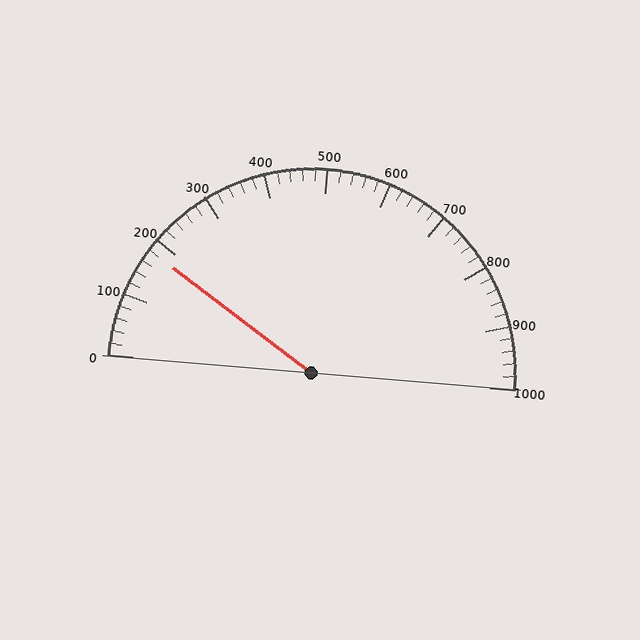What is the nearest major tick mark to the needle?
The nearest major tick mark is 200.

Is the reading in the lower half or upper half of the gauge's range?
The reading is in the lower half of the range (0 to 1000).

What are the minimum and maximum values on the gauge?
The gauge ranges from 0 to 1000.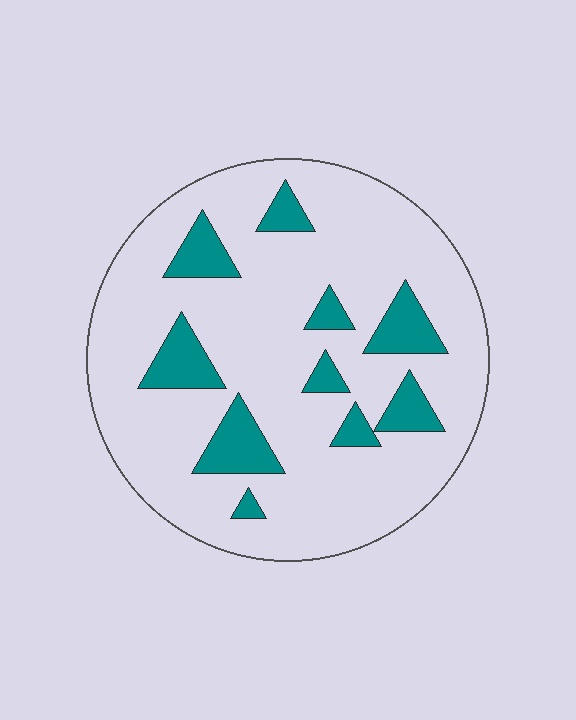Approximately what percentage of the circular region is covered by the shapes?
Approximately 15%.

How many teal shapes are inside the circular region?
10.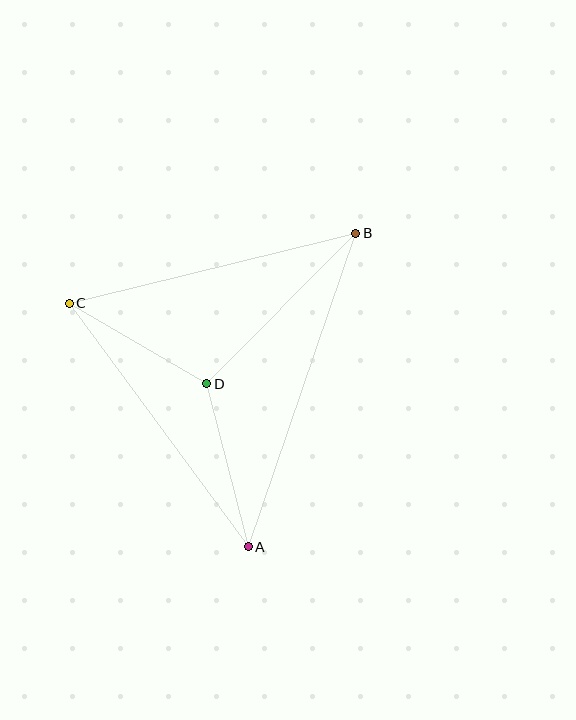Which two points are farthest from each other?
Points A and B are farthest from each other.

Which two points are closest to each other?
Points C and D are closest to each other.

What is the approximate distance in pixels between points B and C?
The distance between B and C is approximately 295 pixels.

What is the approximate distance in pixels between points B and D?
The distance between B and D is approximately 212 pixels.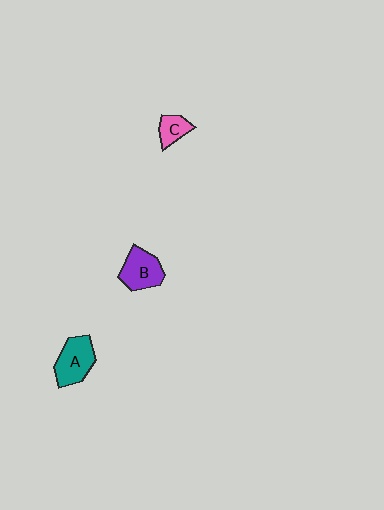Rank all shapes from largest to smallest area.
From largest to smallest: A (teal), B (purple), C (pink).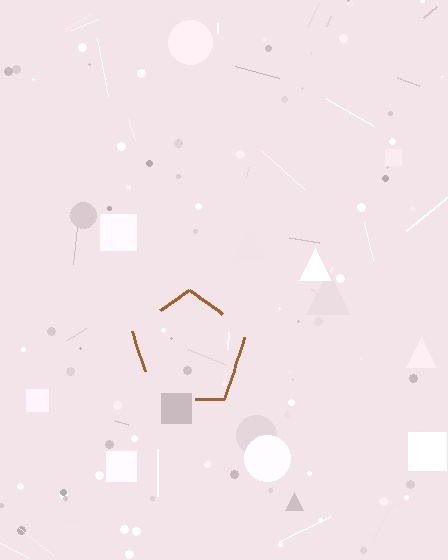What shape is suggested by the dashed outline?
The dashed outline suggests a pentagon.